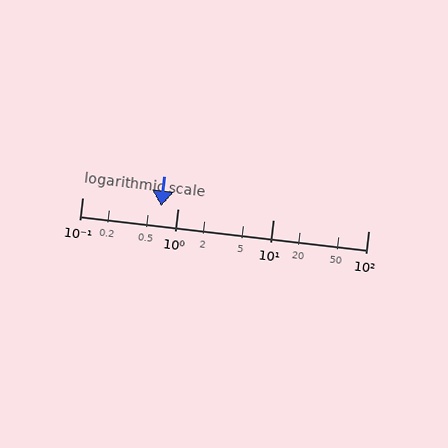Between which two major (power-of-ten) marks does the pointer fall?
The pointer is between 0.1 and 1.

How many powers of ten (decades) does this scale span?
The scale spans 3 decades, from 0.1 to 100.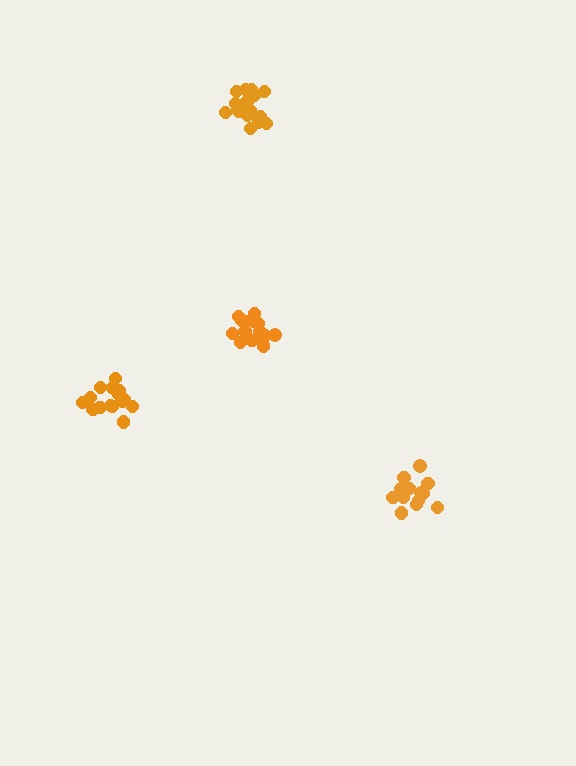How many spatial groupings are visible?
There are 4 spatial groupings.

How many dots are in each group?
Group 1: 19 dots, Group 2: 15 dots, Group 3: 17 dots, Group 4: 13 dots (64 total).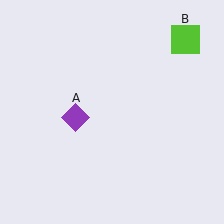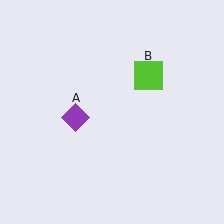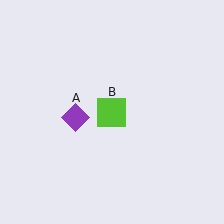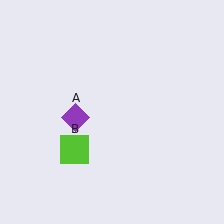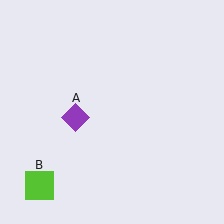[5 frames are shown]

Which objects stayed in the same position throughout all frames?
Purple diamond (object A) remained stationary.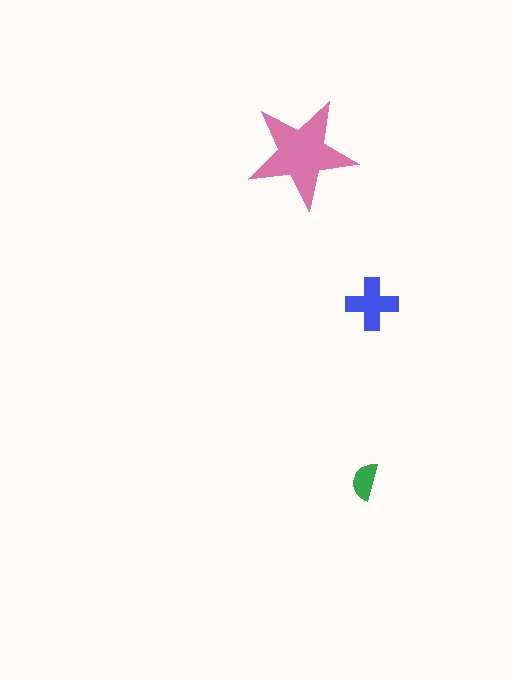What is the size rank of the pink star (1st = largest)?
1st.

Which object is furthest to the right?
The blue cross is rightmost.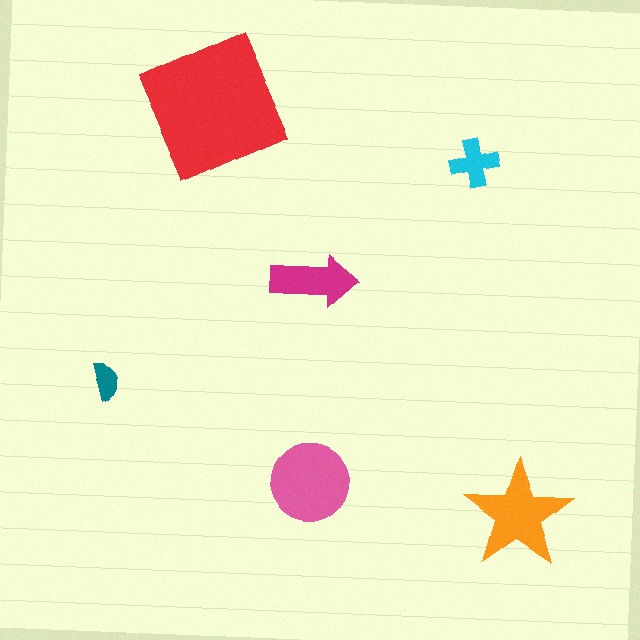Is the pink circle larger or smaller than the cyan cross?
Larger.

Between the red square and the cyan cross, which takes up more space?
The red square.